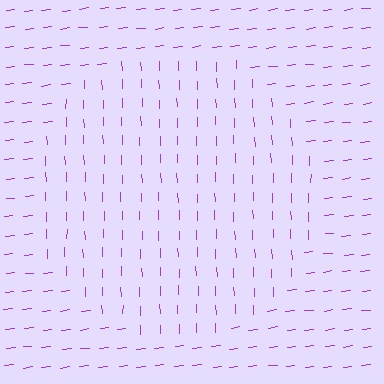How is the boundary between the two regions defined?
The boundary is defined purely by a change in line orientation (approximately 85 degrees difference). All lines are the same color and thickness.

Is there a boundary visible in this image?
Yes, there is a texture boundary formed by a change in line orientation.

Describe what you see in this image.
The image is filled with small purple line segments. A circle region in the image has lines oriented differently from the surrounding lines, creating a visible texture boundary.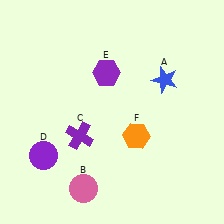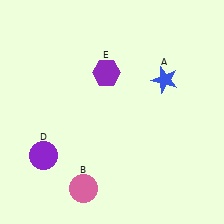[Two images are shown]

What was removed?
The purple cross (C), the orange hexagon (F) were removed in Image 2.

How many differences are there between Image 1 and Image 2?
There are 2 differences between the two images.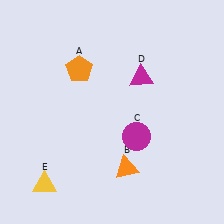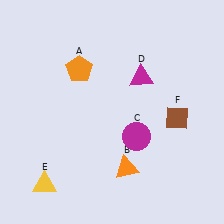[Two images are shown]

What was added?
A brown diamond (F) was added in Image 2.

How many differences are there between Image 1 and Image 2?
There is 1 difference between the two images.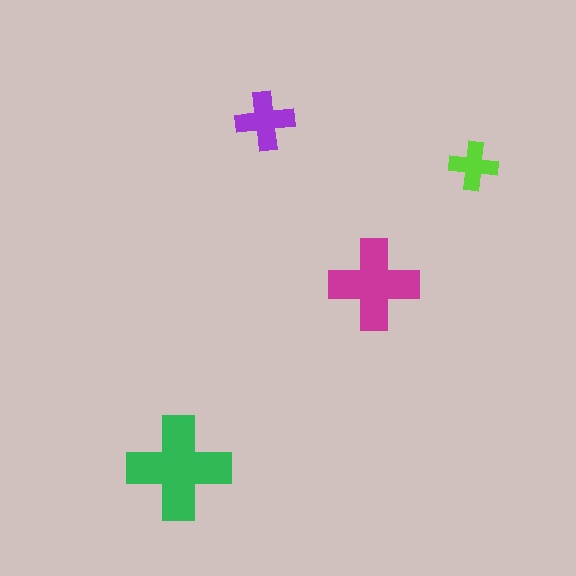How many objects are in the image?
There are 4 objects in the image.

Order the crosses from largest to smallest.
the green one, the magenta one, the purple one, the lime one.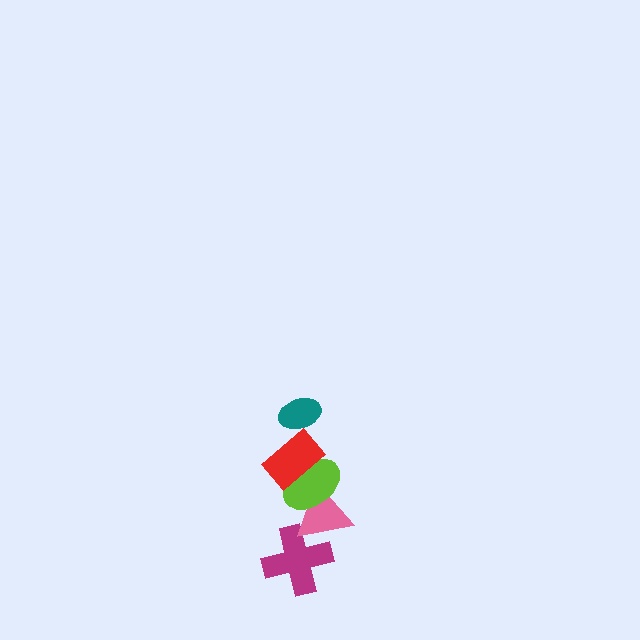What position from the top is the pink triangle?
The pink triangle is 4th from the top.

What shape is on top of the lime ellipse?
The red rectangle is on top of the lime ellipse.